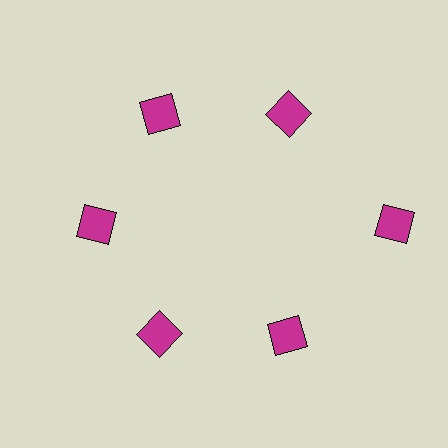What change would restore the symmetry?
The symmetry would be restored by moving it inward, back onto the ring so that all 6 diamonds sit at equal angles and equal distance from the center.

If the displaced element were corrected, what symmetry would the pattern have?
It would have 6-fold rotational symmetry — the pattern would map onto itself every 60 degrees.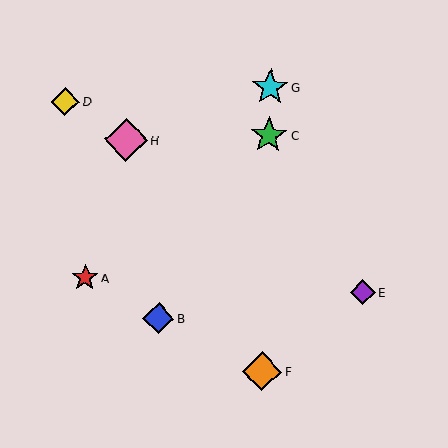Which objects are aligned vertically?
Objects C, F, G are aligned vertically.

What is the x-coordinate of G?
Object G is at x≈270.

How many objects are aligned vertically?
3 objects (C, F, G) are aligned vertically.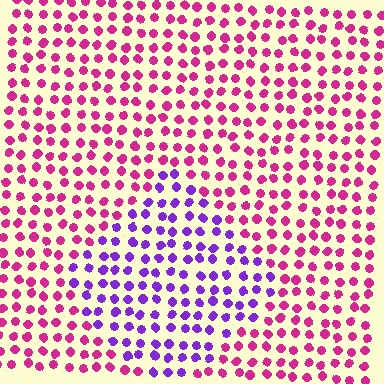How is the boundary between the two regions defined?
The boundary is defined purely by a slight shift in hue (about 51 degrees). Spacing, size, and orientation are identical on both sides.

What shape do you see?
I see a diamond.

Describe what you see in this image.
The image is filled with small magenta elements in a uniform arrangement. A diamond-shaped region is visible where the elements are tinted to a slightly different hue, forming a subtle color boundary.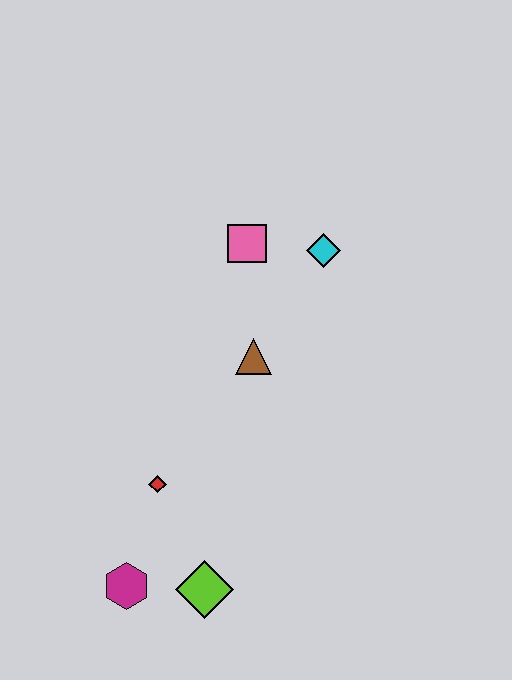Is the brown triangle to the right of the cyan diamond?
No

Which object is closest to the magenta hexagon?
The lime diamond is closest to the magenta hexagon.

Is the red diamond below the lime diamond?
No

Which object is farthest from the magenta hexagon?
The cyan diamond is farthest from the magenta hexagon.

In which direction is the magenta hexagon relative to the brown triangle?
The magenta hexagon is below the brown triangle.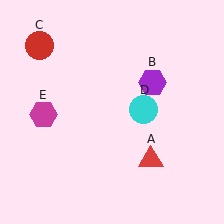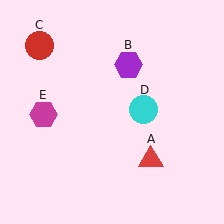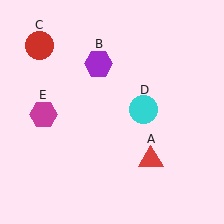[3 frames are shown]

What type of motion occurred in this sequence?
The purple hexagon (object B) rotated counterclockwise around the center of the scene.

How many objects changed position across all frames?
1 object changed position: purple hexagon (object B).